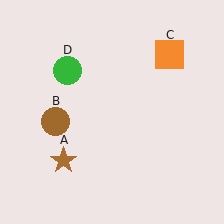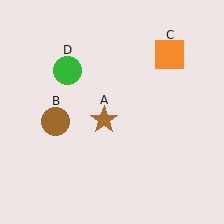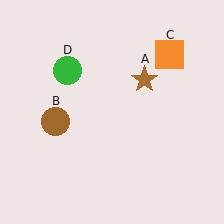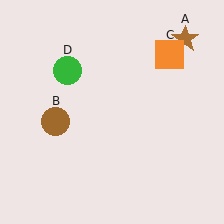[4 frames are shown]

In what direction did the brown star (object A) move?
The brown star (object A) moved up and to the right.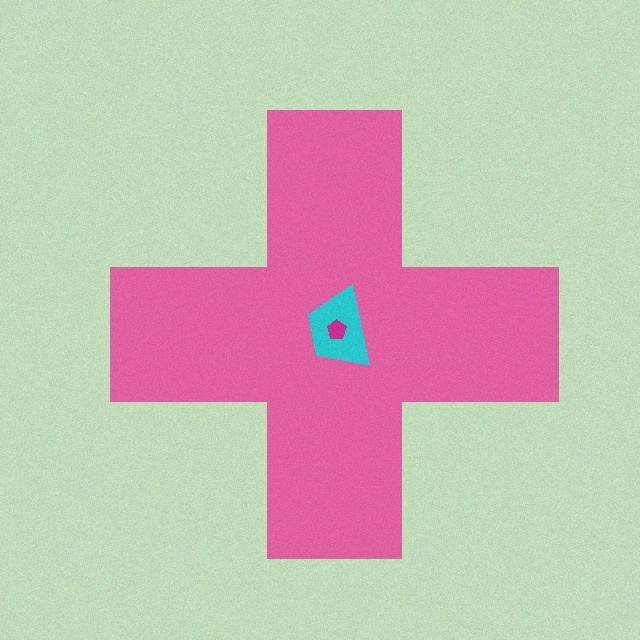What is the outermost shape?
The pink cross.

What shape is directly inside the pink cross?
The cyan trapezoid.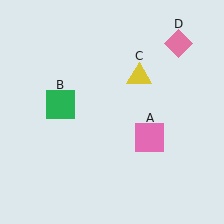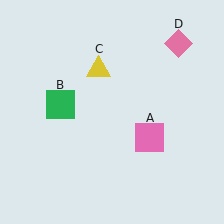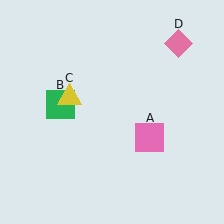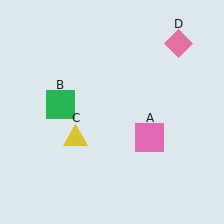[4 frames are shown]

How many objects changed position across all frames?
1 object changed position: yellow triangle (object C).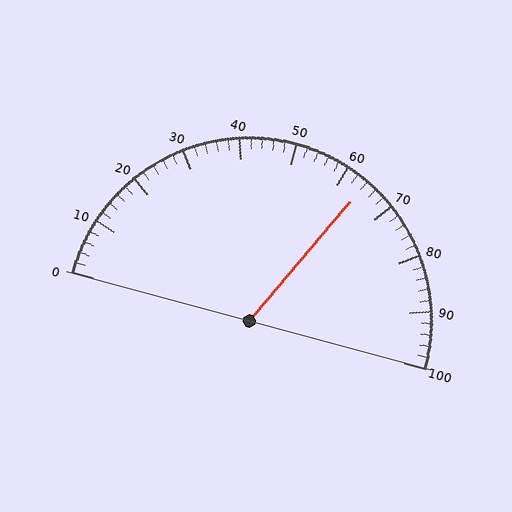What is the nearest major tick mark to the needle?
The nearest major tick mark is 60.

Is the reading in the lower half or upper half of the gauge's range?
The reading is in the upper half of the range (0 to 100).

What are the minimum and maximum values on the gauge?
The gauge ranges from 0 to 100.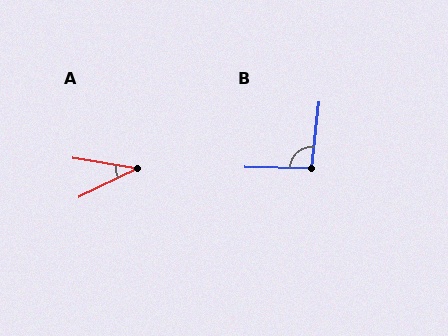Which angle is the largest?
B, at approximately 95 degrees.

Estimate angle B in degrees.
Approximately 95 degrees.